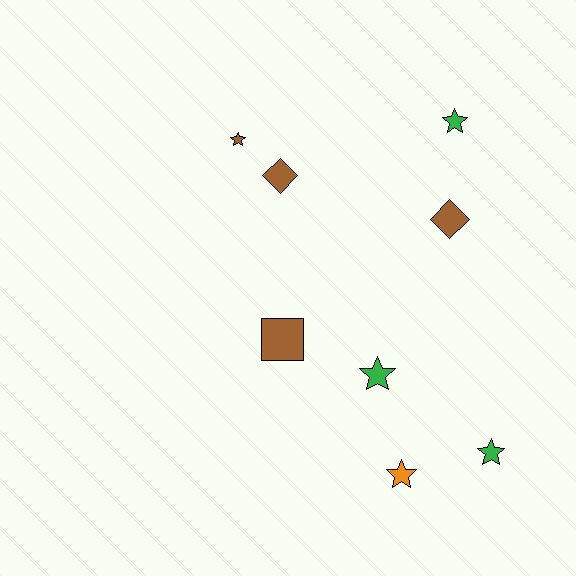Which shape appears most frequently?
Star, with 5 objects.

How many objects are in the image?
There are 8 objects.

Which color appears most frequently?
Brown, with 4 objects.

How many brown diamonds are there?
There are 2 brown diamonds.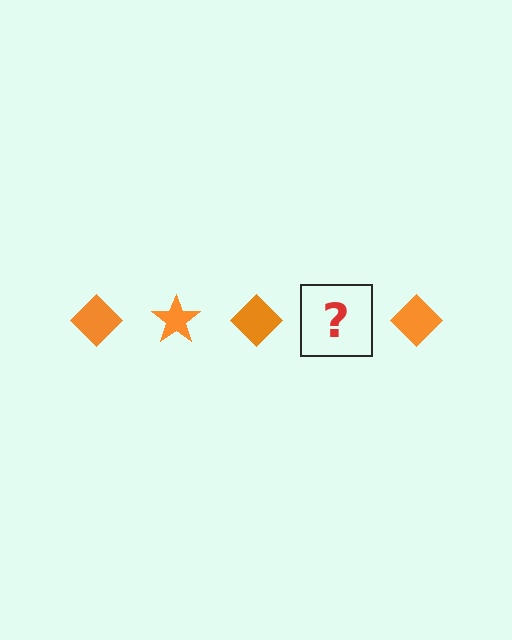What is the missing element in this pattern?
The missing element is an orange star.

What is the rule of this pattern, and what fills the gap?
The rule is that the pattern cycles through diamond, star shapes in orange. The gap should be filled with an orange star.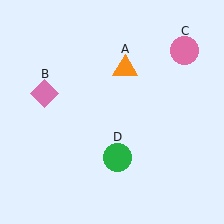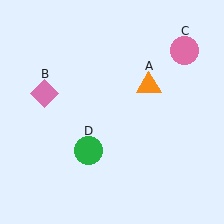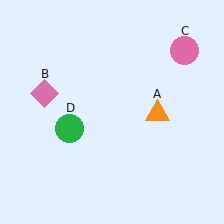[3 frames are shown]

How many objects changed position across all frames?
2 objects changed position: orange triangle (object A), green circle (object D).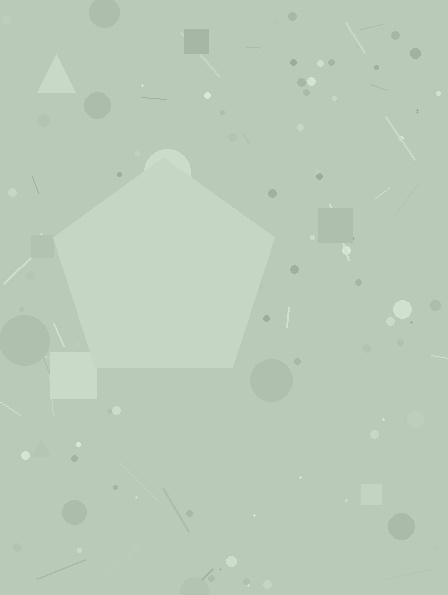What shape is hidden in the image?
A pentagon is hidden in the image.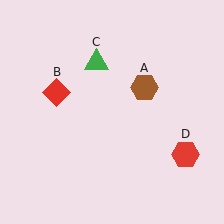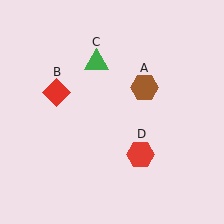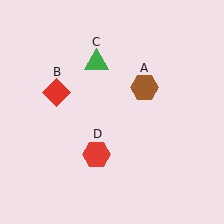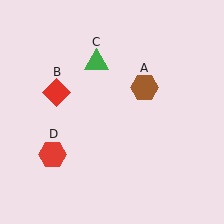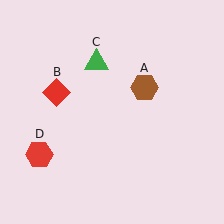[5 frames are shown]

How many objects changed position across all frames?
1 object changed position: red hexagon (object D).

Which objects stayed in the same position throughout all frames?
Brown hexagon (object A) and red diamond (object B) and green triangle (object C) remained stationary.